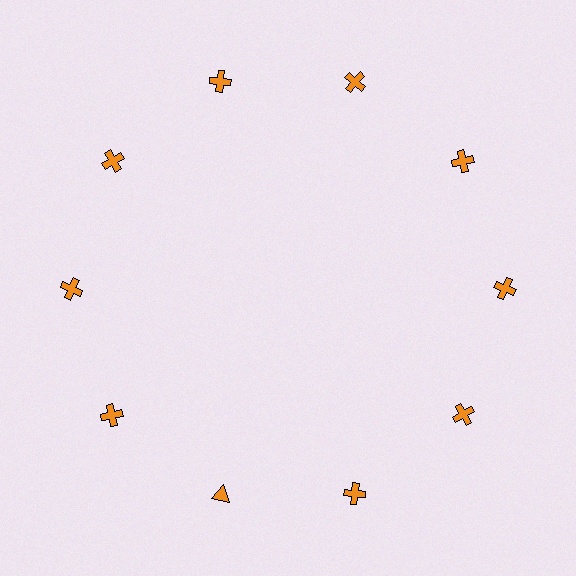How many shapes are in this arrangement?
There are 10 shapes arranged in a ring pattern.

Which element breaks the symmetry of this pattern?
The orange triangle at roughly the 7 o'clock position breaks the symmetry. All other shapes are orange crosses.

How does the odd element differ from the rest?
It has a different shape: triangle instead of cross.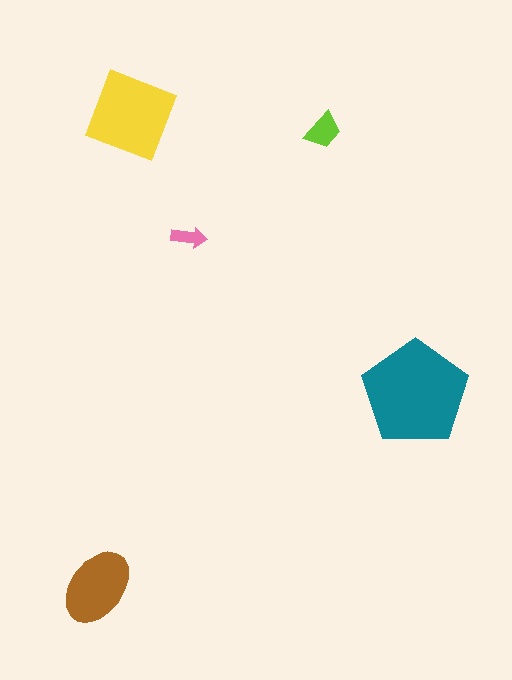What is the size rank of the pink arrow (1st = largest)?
5th.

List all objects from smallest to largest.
The pink arrow, the lime trapezoid, the brown ellipse, the yellow diamond, the teal pentagon.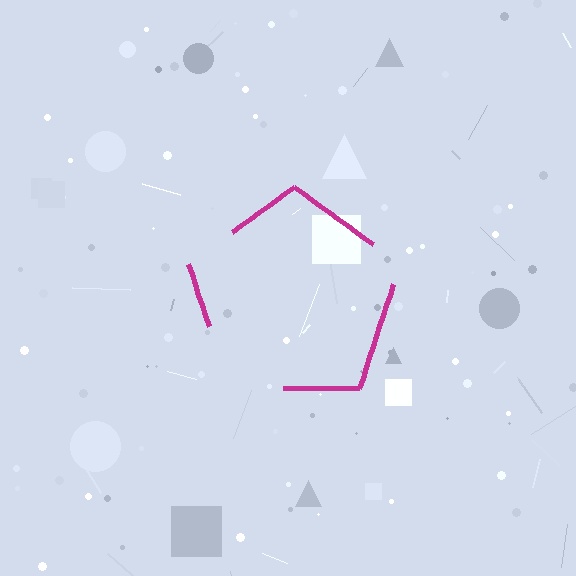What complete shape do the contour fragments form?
The contour fragments form a pentagon.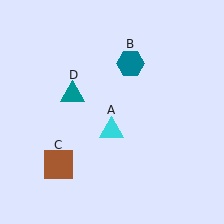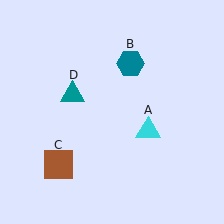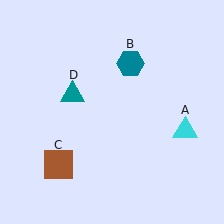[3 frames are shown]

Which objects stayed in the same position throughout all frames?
Teal hexagon (object B) and brown square (object C) and teal triangle (object D) remained stationary.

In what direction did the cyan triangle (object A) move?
The cyan triangle (object A) moved right.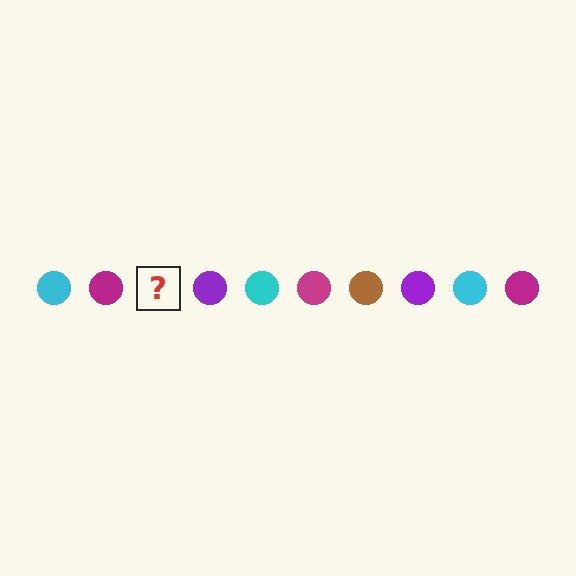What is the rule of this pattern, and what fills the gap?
The rule is that the pattern cycles through cyan, magenta, brown, purple circles. The gap should be filled with a brown circle.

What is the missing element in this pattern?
The missing element is a brown circle.